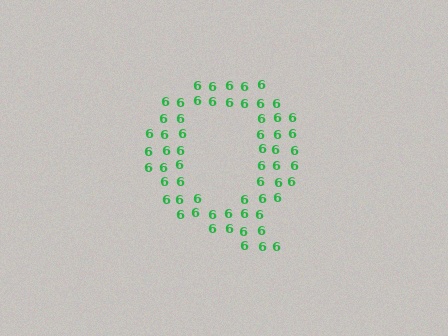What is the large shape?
The large shape is the letter Q.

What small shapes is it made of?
It is made of small digit 6's.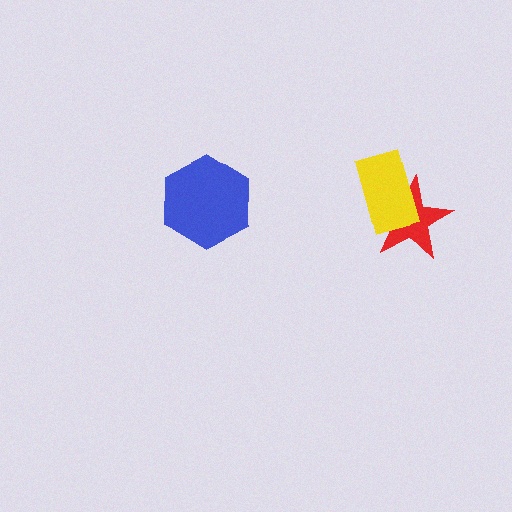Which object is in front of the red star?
The yellow rectangle is in front of the red star.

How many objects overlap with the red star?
1 object overlaps with the red star.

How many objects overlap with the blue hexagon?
0 objects overlap with the blue hexagon.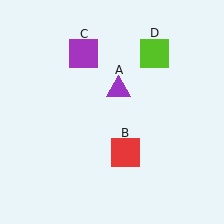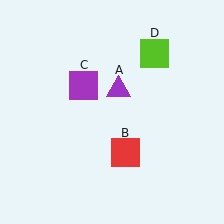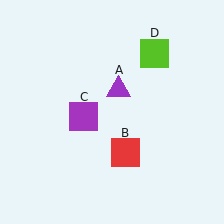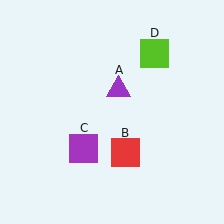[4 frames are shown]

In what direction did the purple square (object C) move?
The purple square (object C) moved down.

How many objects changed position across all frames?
1 object changed position: purple square (object C).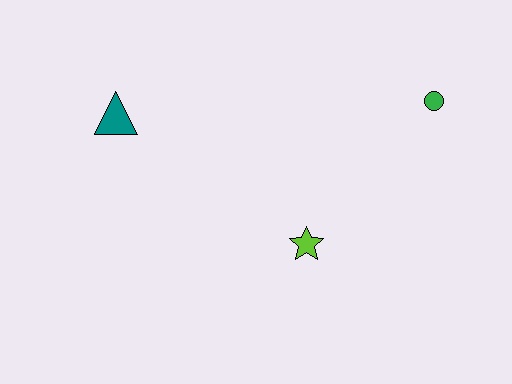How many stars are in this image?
There is 1 star.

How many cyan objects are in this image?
There are no cyan objects.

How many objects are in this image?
There are 3 objects.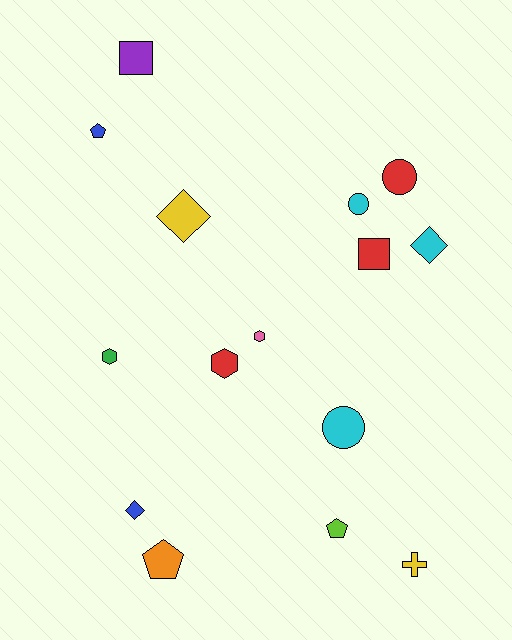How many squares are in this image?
There are 2 squares.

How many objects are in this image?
There are 15 objects.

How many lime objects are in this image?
There is 1 lime object.